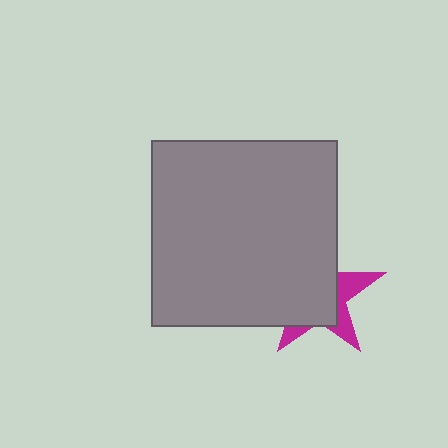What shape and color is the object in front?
The object in front is a gray square.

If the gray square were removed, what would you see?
You would see the complete magenta star.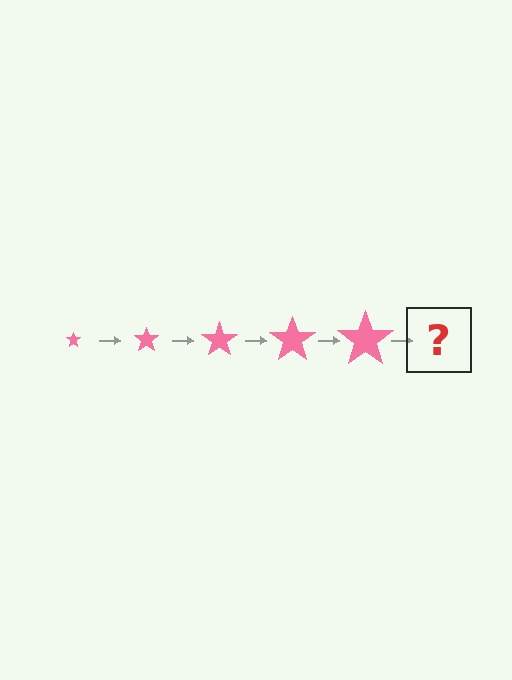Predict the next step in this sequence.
The next step is a pink star, larger than the previous one.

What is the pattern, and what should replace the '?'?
The pattern is that the star gets progressively larger each step. The '?' should be a pink star, larger than the previous one.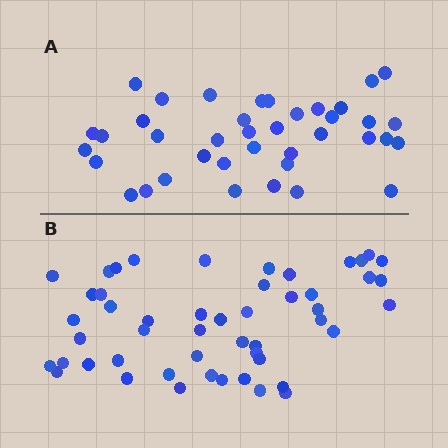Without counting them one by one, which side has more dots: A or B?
Region B (the bottom region) has more dots.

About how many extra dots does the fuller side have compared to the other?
Region B has roughly 12 or so more dots than region A.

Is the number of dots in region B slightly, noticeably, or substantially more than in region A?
Region B has noticeably more, but not dramatically so. The ratio is roughly 1.3 to 1.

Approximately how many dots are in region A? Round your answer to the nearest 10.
About 40 dots. (The exact count is 39, which rounds to 40.)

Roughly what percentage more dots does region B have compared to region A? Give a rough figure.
About 30% more.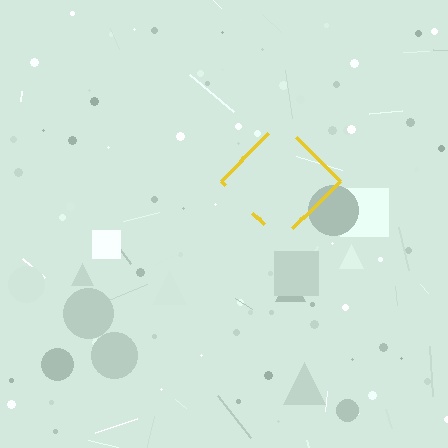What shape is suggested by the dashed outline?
The dashed outline suggests a diamond.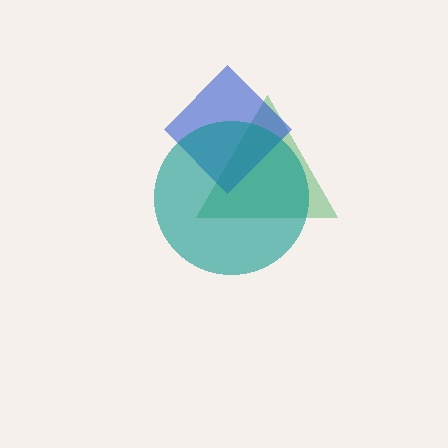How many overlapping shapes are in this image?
There are 3 overlapping shapes in the image.